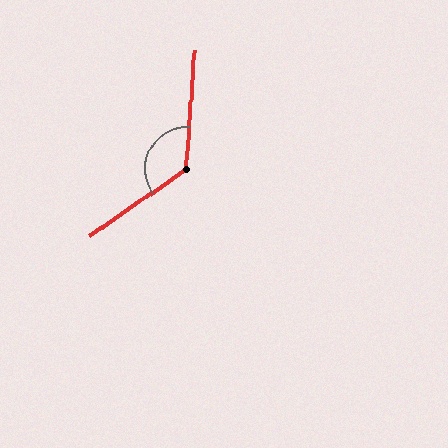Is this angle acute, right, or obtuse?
It is obtuse.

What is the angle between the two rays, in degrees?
Approximately 129 degrees.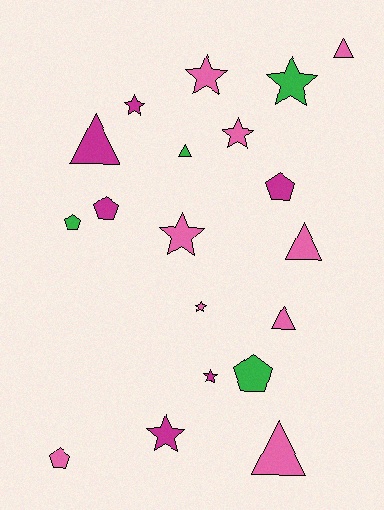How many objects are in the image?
There are 19 objects.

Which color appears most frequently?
Pink, with 9 objects.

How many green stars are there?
There is 1 green star.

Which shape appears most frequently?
Star, with 8 objects.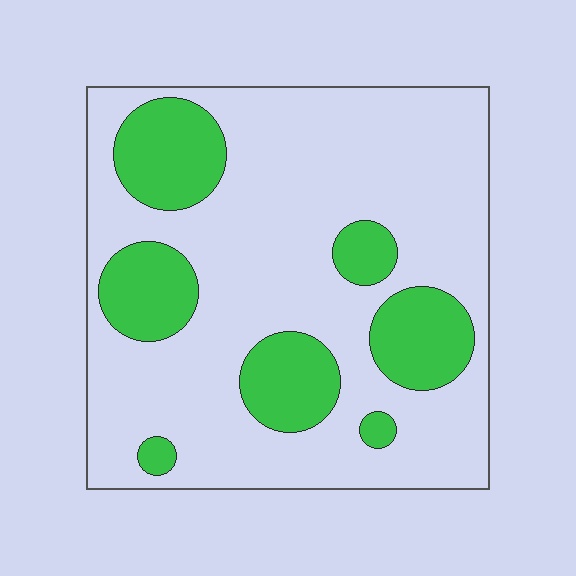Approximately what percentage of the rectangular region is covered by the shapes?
Approximately 25%.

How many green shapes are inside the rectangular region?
7.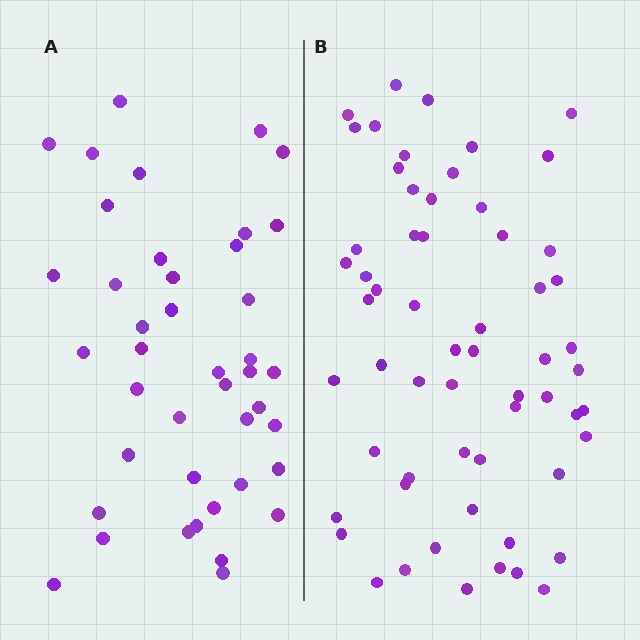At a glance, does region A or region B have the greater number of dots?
Region B (the right region) has more dots.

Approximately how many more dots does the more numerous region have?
Region B has approximately 20 more dots than region A.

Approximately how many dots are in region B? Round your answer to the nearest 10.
About 60 dots.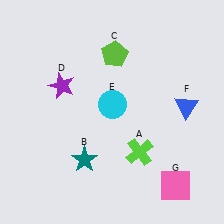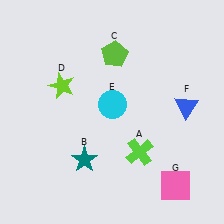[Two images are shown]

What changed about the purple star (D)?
In Image 1, D is purple. In Image 2, it changed to lime.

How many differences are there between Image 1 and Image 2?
There is 1 difference between the two images.